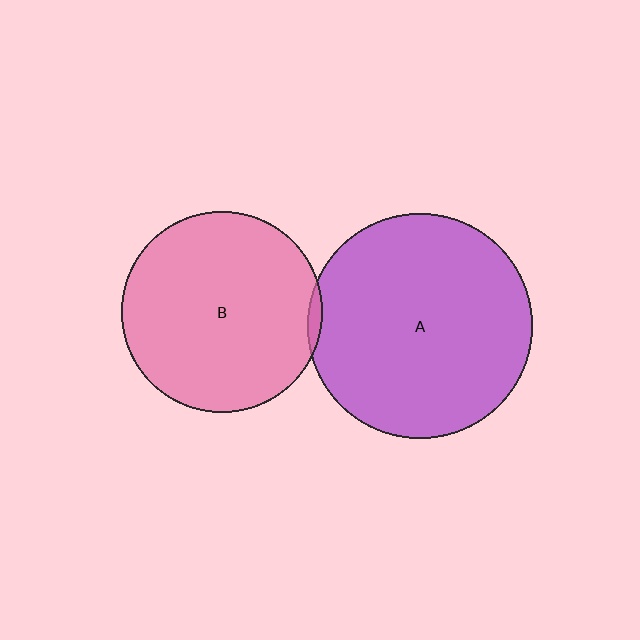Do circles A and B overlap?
Yes.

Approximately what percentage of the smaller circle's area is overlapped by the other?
Approximately 5%.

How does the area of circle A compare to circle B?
Approximately 1.3 times.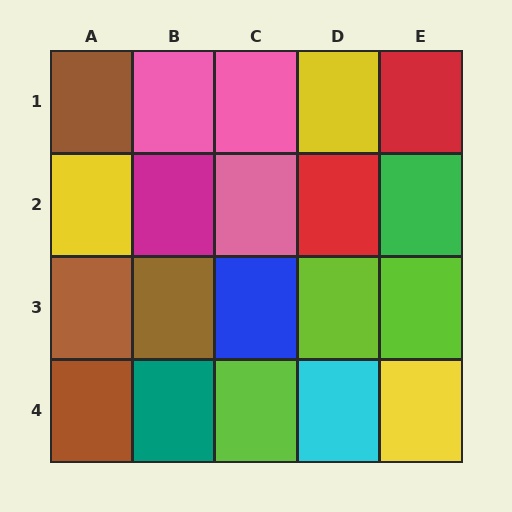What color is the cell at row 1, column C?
Pink.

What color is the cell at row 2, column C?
Pink.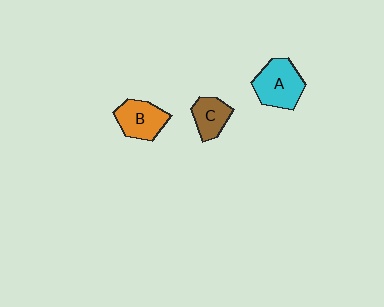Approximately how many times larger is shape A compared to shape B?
Approximately 1.2 times.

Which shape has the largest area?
Shape A (cyan).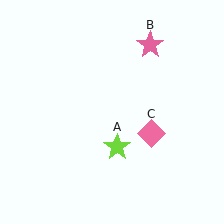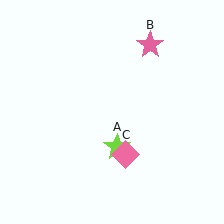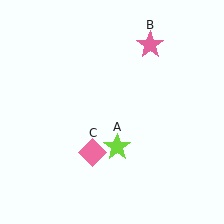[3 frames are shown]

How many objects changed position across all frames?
1 object changed position: pink diamond (object C).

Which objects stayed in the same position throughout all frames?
Lime star (object A) and pink star (object B) remained stationary.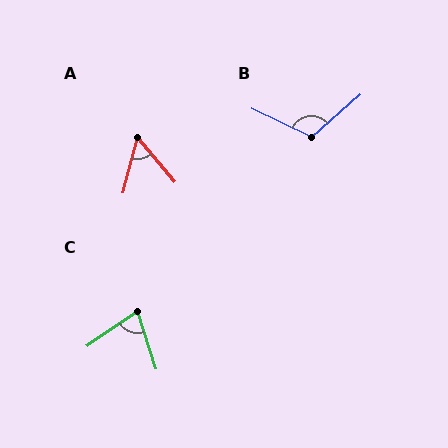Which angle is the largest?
B, at approximately 113 degrees.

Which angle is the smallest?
A, at approximately 55 degrees.